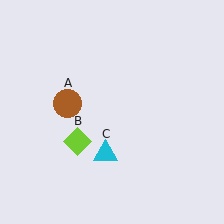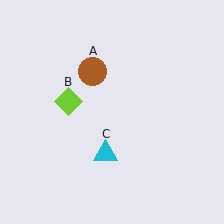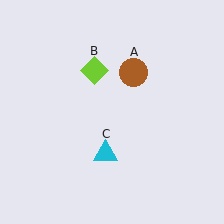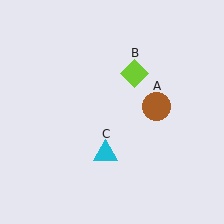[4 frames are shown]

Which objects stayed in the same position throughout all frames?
Cyan triangle (object C) remained stationary.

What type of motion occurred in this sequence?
The brown circle (object A), lime diamond (object B) rotated clockwise around the center of the scene.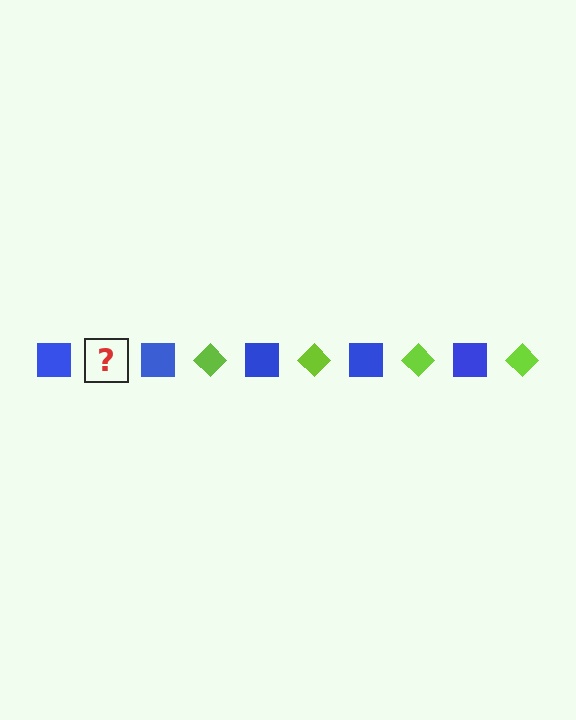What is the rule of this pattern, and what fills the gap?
The rule is that the pattern alternates between blue square and lime diamond. The gap should be filled with a lime diamond.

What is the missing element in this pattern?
The missing element is a lime diamond.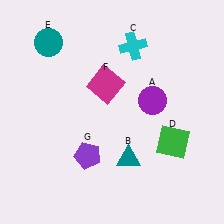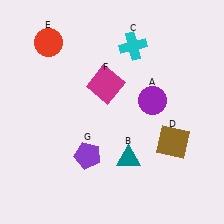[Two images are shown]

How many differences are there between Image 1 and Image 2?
There are 2 differences between the two images.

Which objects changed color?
D changed from green to brown. E changed from teal to red.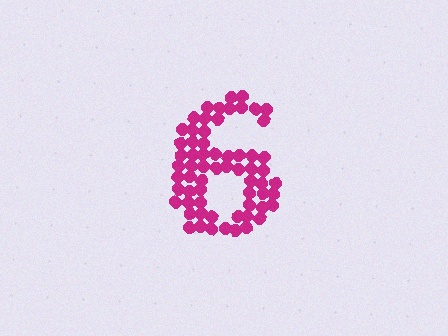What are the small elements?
The small elements are circles.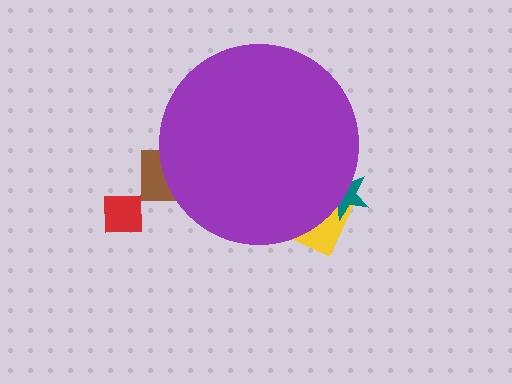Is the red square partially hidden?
No, the red square is fully visible.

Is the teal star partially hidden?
Yes, the teal star is partially hidden behind the purple circle.